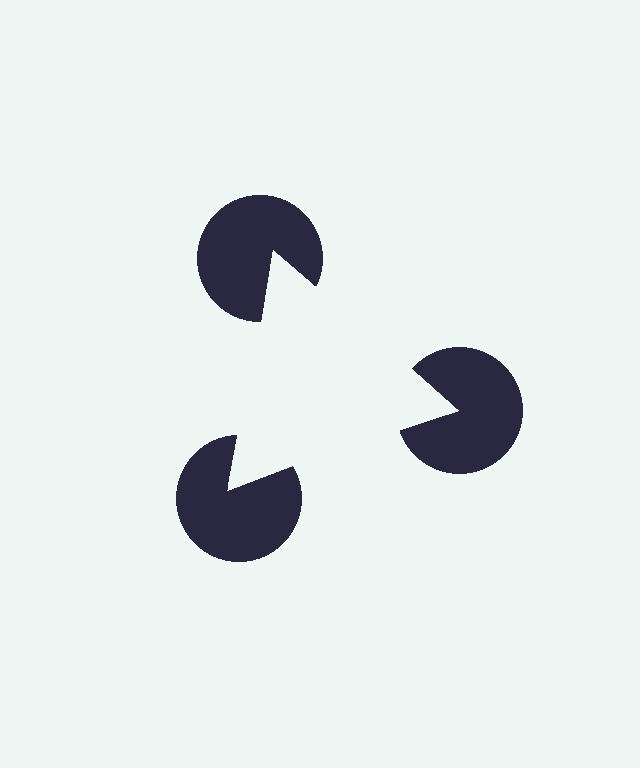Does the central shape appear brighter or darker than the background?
It typically appears slightly brighter than the background, even though no actual brightness change is drawn.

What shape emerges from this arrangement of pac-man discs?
An illusory triangle — its edges are inferred from the aligned wedge cuts in the pac-man discs, not physically drawn.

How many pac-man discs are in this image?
There are 3 — one at each vertex of the illusory triangle.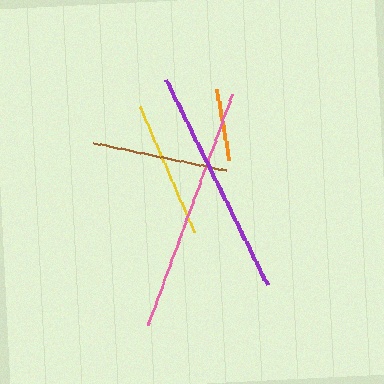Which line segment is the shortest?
The orange line is the shortest at approximately 72 pixels.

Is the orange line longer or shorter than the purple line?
The purple line is longer than the orange line.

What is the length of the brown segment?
The brown segment is approximately 136 pixels long.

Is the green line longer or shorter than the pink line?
The pink line is longer than the green line.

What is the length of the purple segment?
The purple segment is approximately 229 pixels long.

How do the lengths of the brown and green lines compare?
The brown and green lines are approximately the same length.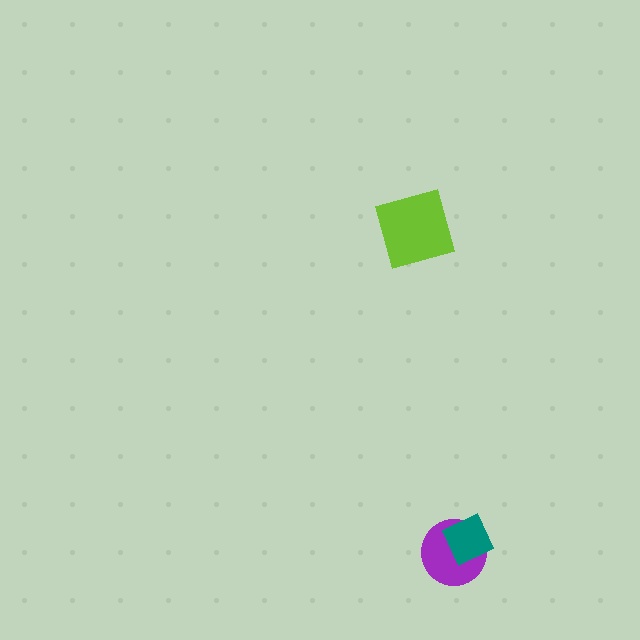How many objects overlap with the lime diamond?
0 objects overlap with the lime diamond.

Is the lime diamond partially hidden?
No, no other shape covers it.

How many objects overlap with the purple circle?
1 object overlaps with the purple circle.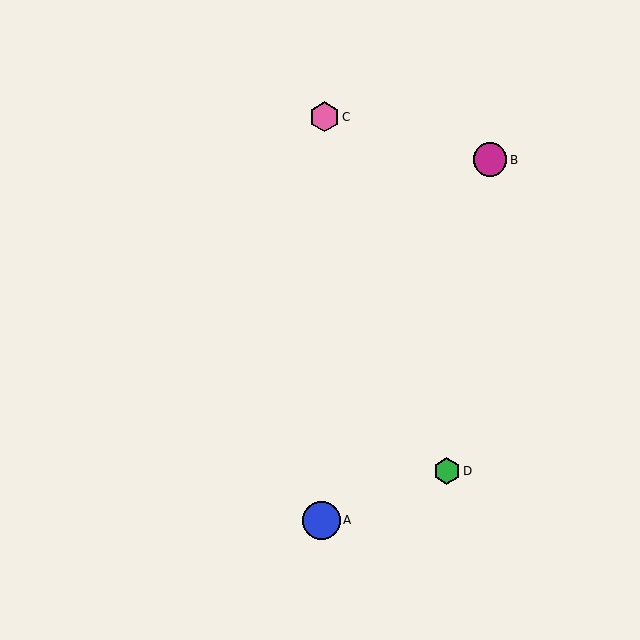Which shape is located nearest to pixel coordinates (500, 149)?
The magenta circle (labeled B) at (490, 160) is nearest to that location.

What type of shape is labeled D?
Shape D is a green hexagon.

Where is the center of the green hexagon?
The center of the green hexagon is at (447, 471).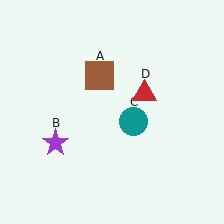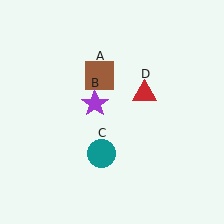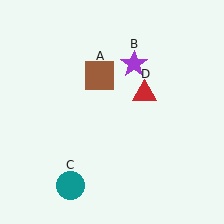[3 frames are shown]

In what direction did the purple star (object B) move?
The purple star (object B) moved up and to the right.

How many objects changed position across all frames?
2 objects changed position: purple star (object B), teal circle (object C).